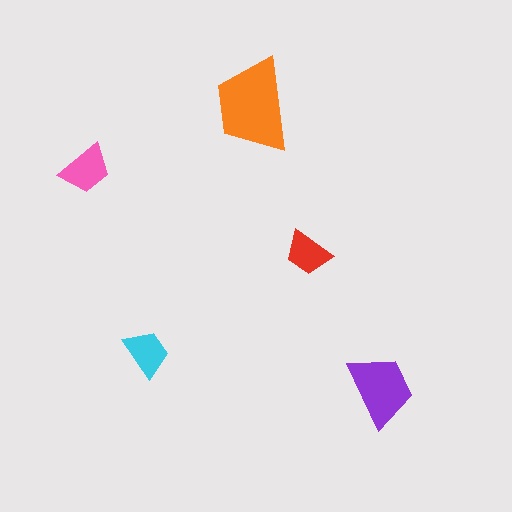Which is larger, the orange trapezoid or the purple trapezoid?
The orange one.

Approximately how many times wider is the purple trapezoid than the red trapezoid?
About 1.5 times wider.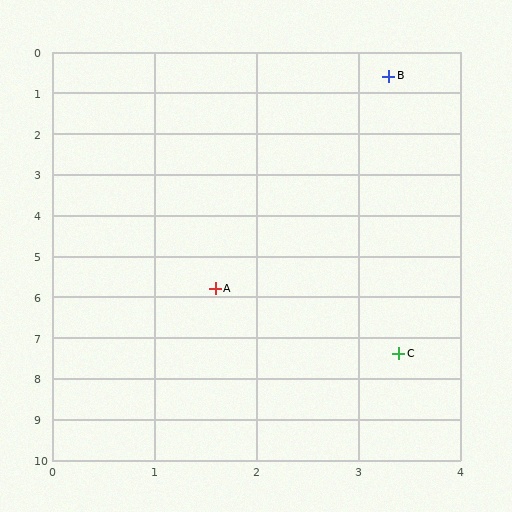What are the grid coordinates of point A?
Point A is at approximately (1.6, 5.8).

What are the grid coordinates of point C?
Point C is at approximately (3.4, 7.4).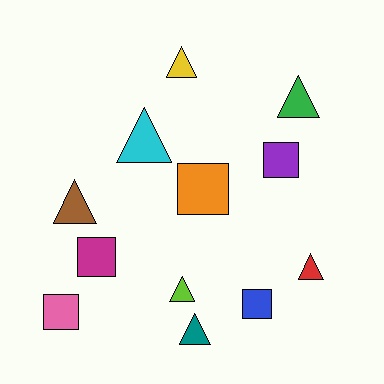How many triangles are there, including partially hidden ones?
There are 7 triangles.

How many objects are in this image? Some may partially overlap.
There are 12 objects.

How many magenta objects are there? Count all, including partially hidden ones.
There is 1 magenta object.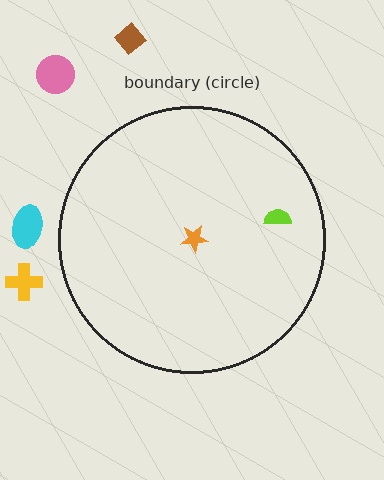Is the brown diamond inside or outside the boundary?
Outside.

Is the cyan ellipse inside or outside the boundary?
Outside.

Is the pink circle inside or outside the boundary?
Outside.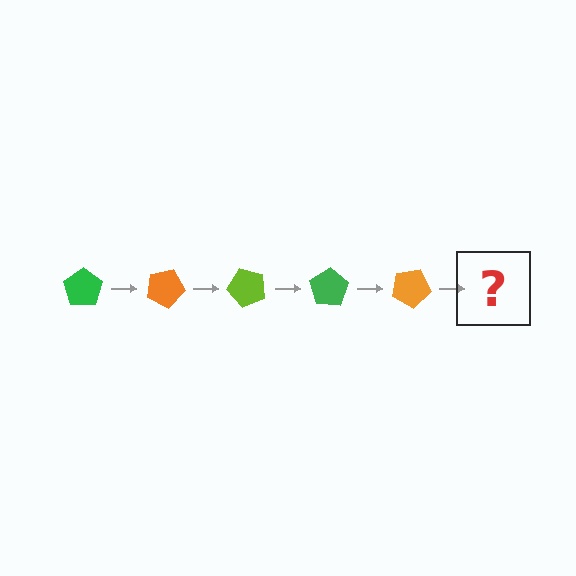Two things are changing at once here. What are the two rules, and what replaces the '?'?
The two rules are that it rotates 25 degrees each step and the color cycles through green, orange, and lime. The '?' should be a lime pentagon, rotated 125 degrees from the start.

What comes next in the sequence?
The next element should be a lime pentagon, rotated 125 degrees from the start.